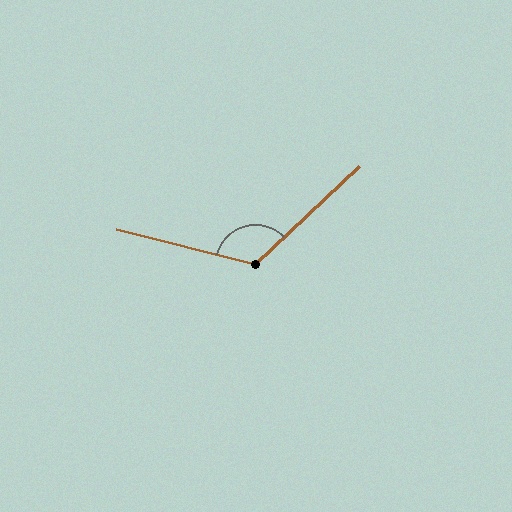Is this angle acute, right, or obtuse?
It is obtuse.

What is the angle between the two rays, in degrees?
Approximately 123 degrees.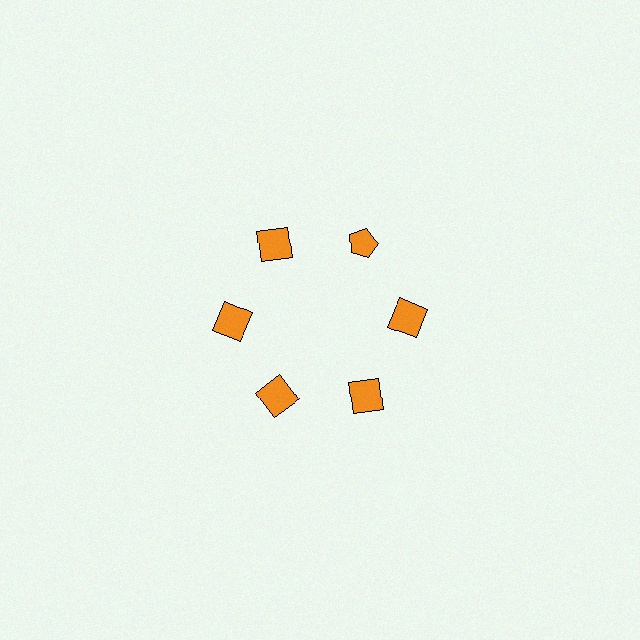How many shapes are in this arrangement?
There are 6 shapes arranged in a ring pattern.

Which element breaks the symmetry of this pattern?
The orange pentagon at roughly the 1 o'clock position breaks the symmetry. All other shapes are orange squares.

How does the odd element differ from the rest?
It has a different shape: pentagon instead of square.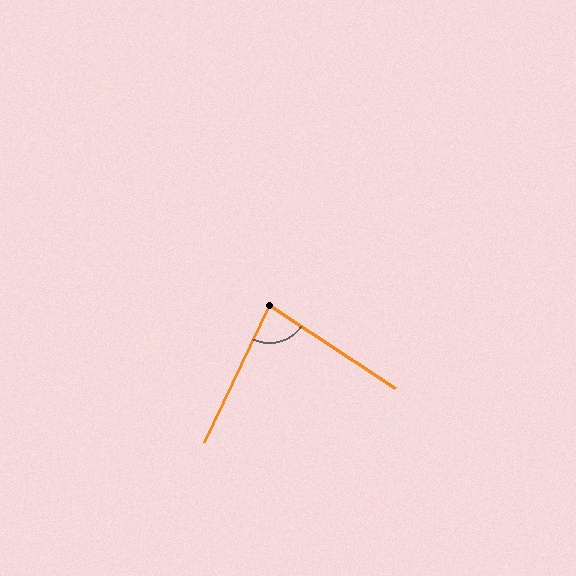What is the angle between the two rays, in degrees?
Approximately 82 degrees.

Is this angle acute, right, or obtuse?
It is acute.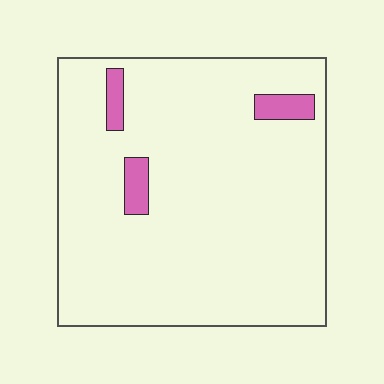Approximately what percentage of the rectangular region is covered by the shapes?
Approximately 5%.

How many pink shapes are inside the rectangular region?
3.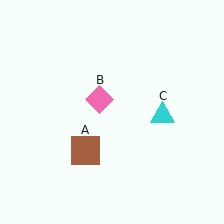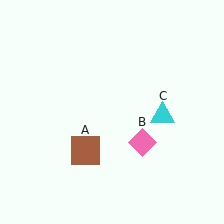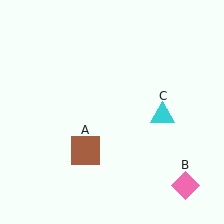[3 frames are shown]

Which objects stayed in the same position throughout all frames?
Brown square (object A) and cyan triangle (object C) remained stationary.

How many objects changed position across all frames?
1 object changed position: pink diamond (object B).